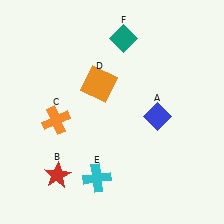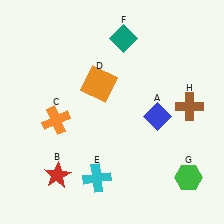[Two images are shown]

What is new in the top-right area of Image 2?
A brown cross (H) was added in the top-right area of Image 2.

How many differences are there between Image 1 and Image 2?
There are 2 differences between the two images.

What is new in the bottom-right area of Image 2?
A green hexagon (G) was added in the bottom-right area of Image 2.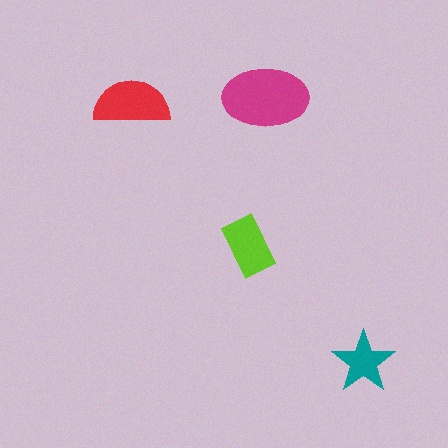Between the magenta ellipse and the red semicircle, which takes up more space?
The magenta ellipse.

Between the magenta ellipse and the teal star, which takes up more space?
The magenta ellipse.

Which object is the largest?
The magenta ellipse.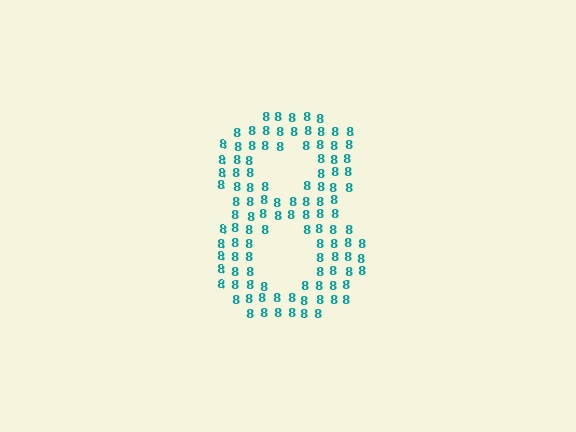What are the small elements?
The small elements are digit 8's.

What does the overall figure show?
The overall figure shows the digit 8.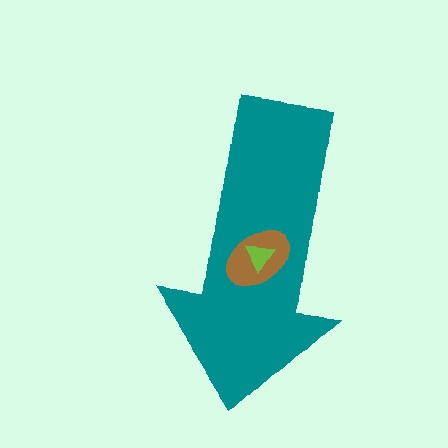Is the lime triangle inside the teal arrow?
Yes.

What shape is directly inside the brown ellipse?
The lime triangle.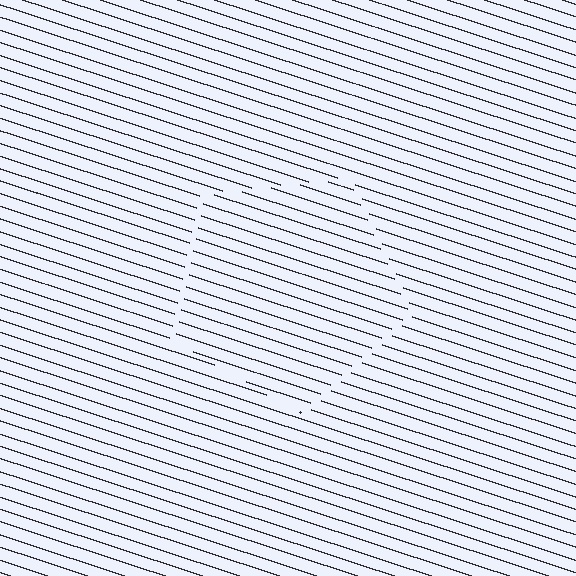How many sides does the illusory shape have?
5 sides — the line-ends trace a pentagon.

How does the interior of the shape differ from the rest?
The interior of the shape contains the same grating, shifted by half a period — the contour is defined by the phase discontinuity where line-ends from the inner and outer gratings abut.